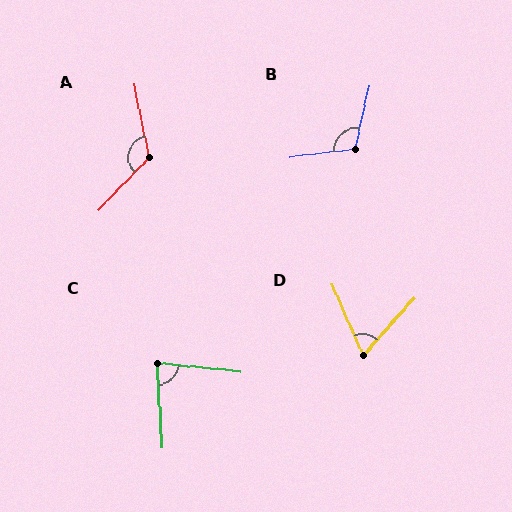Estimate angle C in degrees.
Approximately 81 degrees.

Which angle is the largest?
A, at approximately 124 degrees.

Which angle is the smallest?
D, at approximately 65 degrees.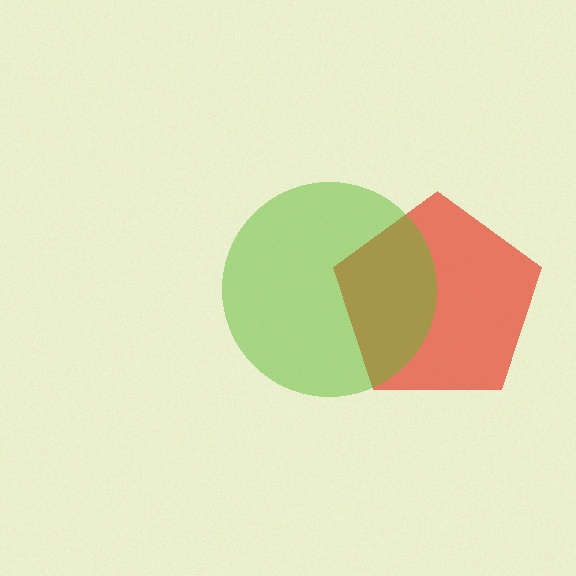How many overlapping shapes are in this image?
There are 2 overlapping shapes in the image.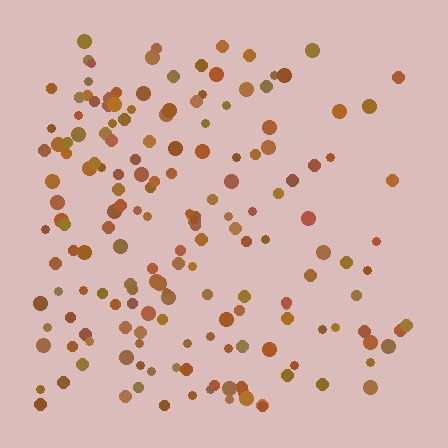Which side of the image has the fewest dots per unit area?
The right.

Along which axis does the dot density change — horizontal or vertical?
Horizontal.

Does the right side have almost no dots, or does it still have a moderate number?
Still a moderate number, just noticeably fewer than the left.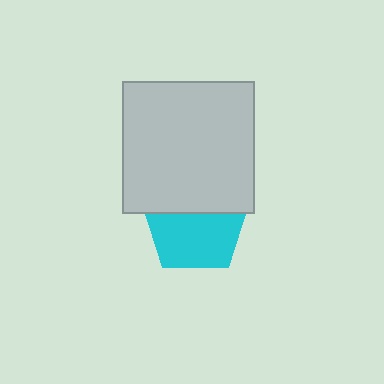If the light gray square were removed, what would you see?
You would see the complete cyan pentagon.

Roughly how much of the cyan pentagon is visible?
About half of it is visible (roughly 60%).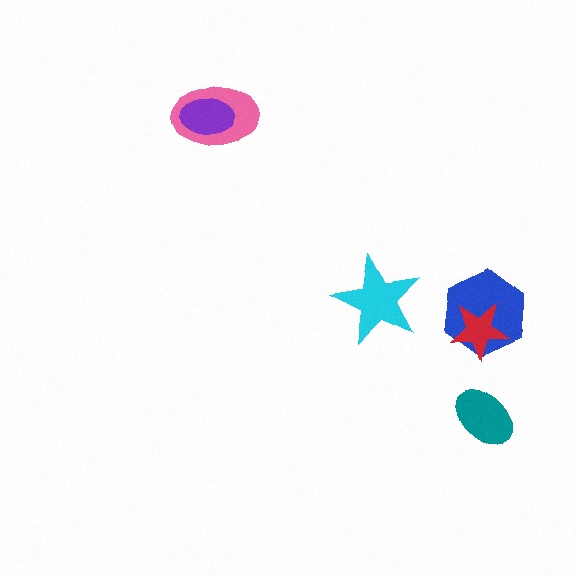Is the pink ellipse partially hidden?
Yes, it is partially covered by another shape.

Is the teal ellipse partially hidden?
No, no other shape covers it.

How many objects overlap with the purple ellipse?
1 object overlaps with the purple ellipse.